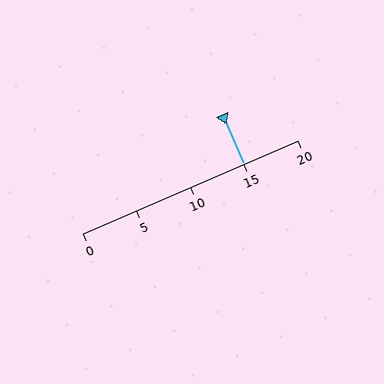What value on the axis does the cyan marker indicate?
The marker indicates approximately 15.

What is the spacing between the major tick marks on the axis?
The major ticks are spaced 5 apart.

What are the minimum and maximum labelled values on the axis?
The axis runs from 0 to 20.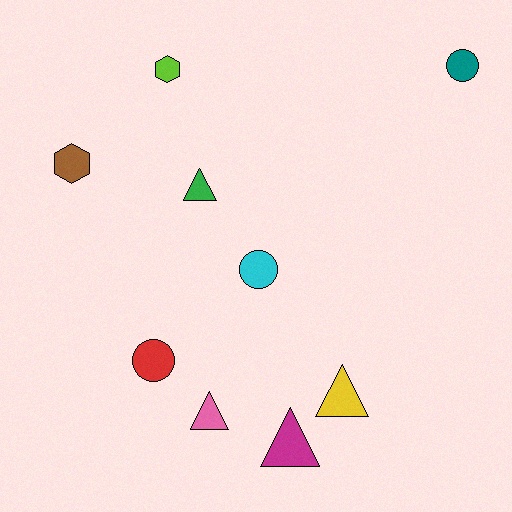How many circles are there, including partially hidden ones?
There are 3 circles.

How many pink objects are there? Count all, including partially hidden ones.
There is 1 pink object.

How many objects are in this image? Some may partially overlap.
There are 9 objects.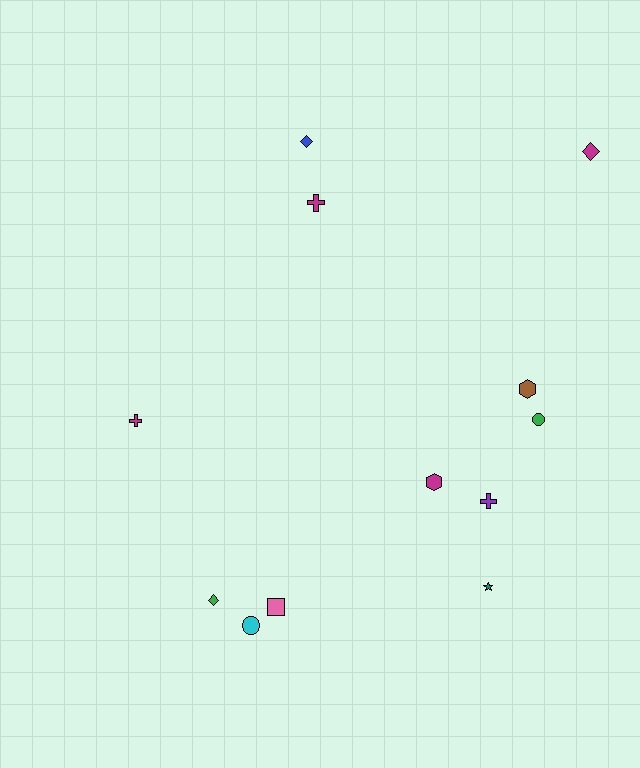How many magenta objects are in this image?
There are 4 magenta objects.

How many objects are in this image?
There are 12 objects.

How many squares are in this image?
There is 1 square.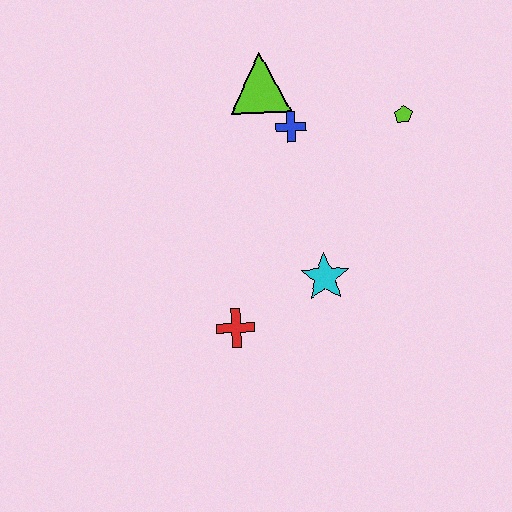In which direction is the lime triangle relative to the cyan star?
The lime triangle is above the cyan star.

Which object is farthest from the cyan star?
The lime triangle is farthest from the cyan star.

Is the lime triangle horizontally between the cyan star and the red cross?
Yes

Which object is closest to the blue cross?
The lime triangle is closest to the blue cross.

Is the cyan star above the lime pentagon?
No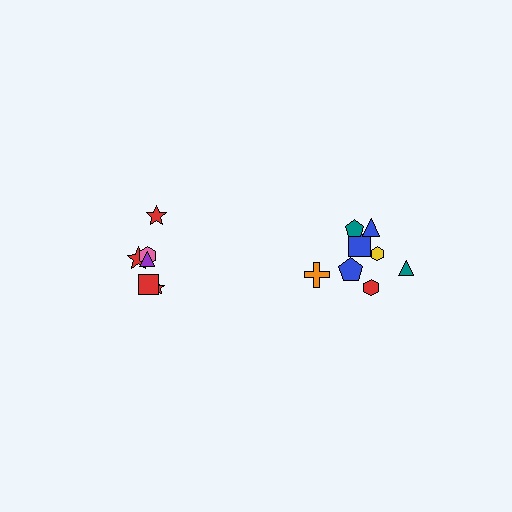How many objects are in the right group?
There are 8 objects.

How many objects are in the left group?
There are 6 objects.